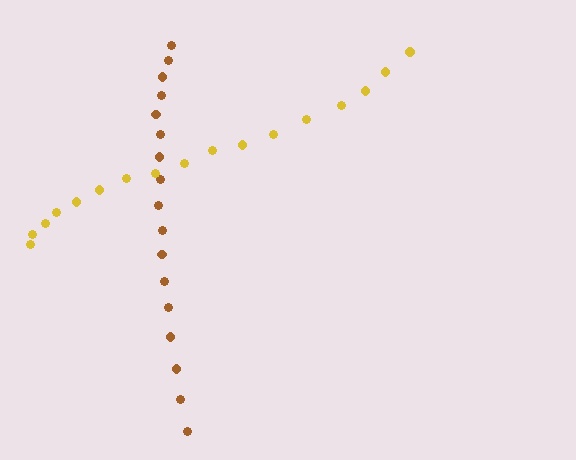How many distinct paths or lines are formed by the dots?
There are 2 distinct paths.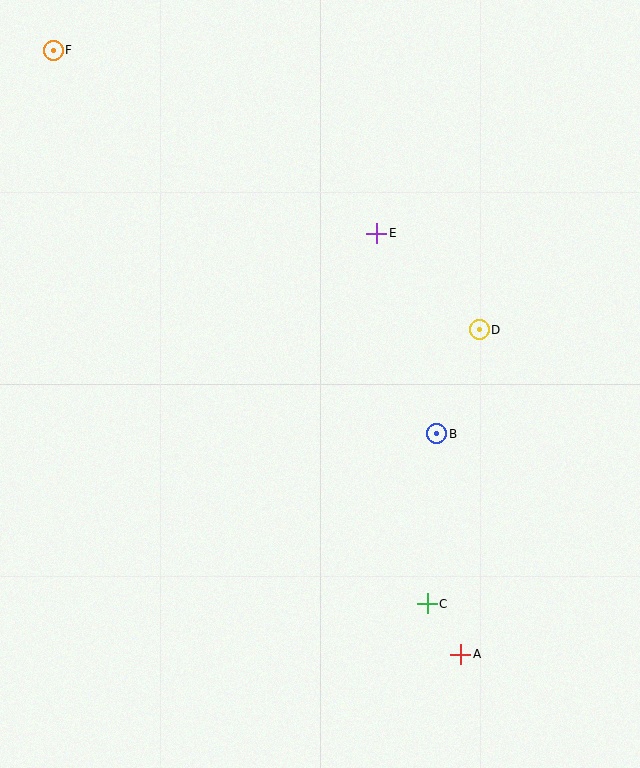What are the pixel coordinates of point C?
Point C is at (427, 604).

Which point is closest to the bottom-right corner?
Point A is closest to the bottom-right corner.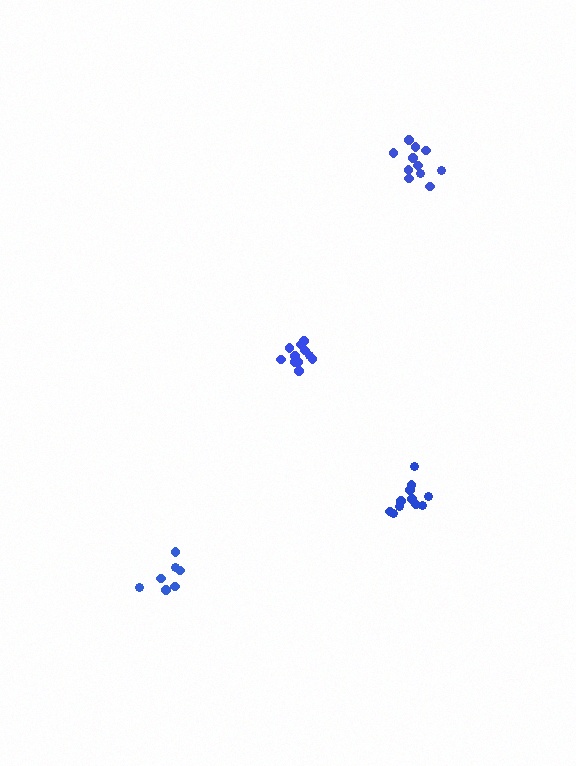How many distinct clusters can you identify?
There are 4 distinct clusters.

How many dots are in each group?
Group 1: 11 dots, Group 2: 7 dots, Group 3: 11 dots, Group 4: 12 dots (41 total).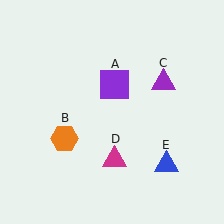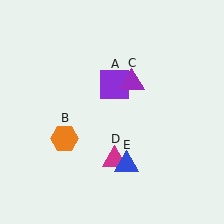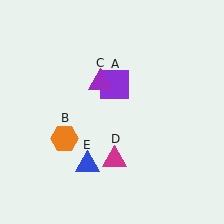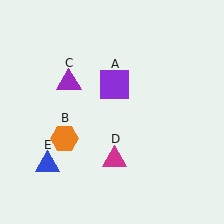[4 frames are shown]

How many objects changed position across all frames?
2 objects changed position: purple triangle (object C), blue triangle (object E).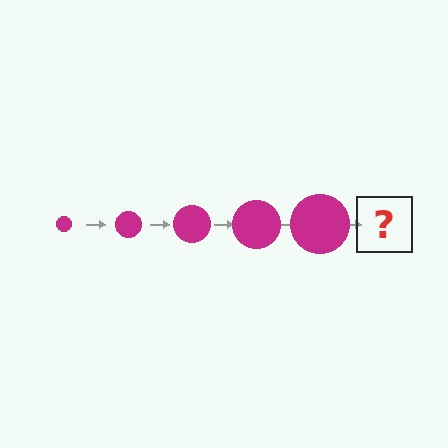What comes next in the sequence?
The next element should be a magenta circle, larger than the previous one.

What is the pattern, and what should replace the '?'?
The pattern is that the circle gets progressively larger each step. The '?' should be a magenta circle, larger than the previous one.